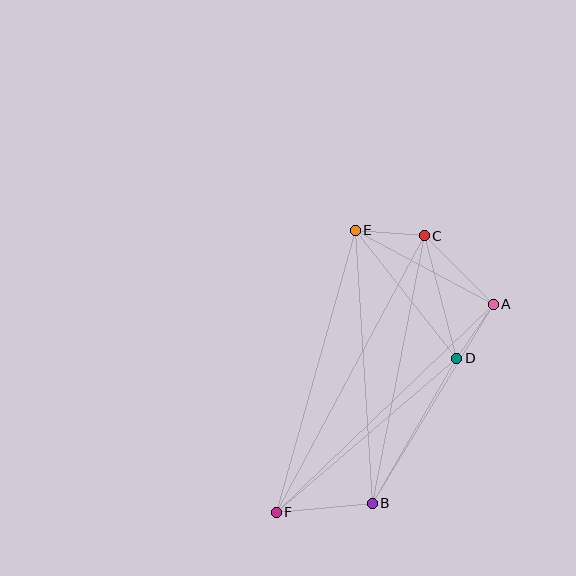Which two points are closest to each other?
Points A and D are closest to each other.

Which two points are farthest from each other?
Points C and F are farthest from each other.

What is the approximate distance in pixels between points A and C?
The distance between A and C is approximately 97 pixels.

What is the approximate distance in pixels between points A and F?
The distance between A and F is approximately 300 pixels.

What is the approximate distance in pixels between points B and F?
The distance between B and F is approximately 96 pixels.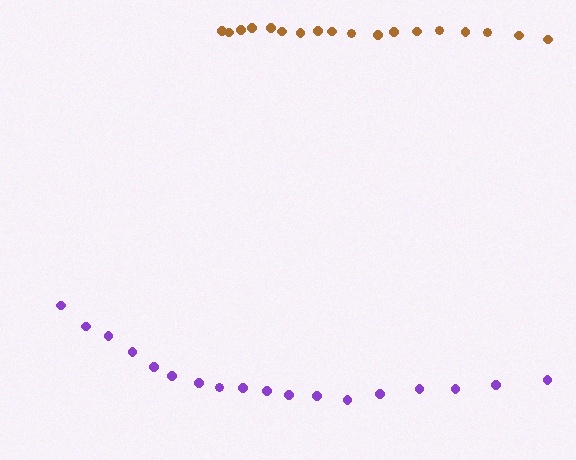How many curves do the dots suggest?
There are 2 distinct paths.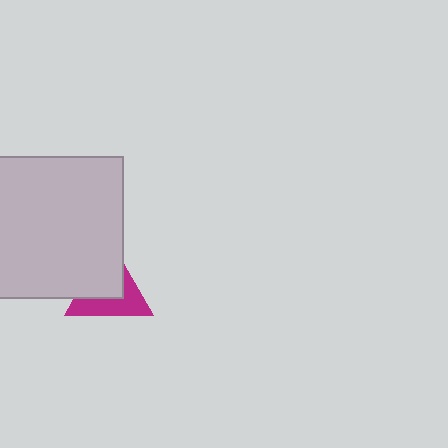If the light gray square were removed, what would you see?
You would see the complete magenta triangle.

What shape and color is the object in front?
The object in front is a light gray square.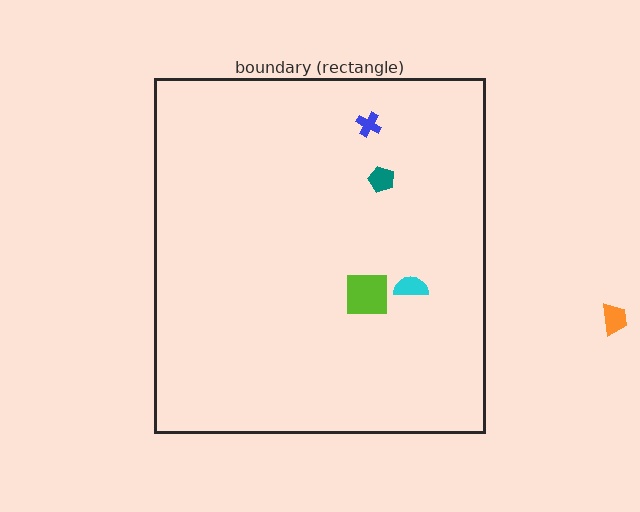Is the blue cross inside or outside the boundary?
Inside.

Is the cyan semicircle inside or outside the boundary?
Inside.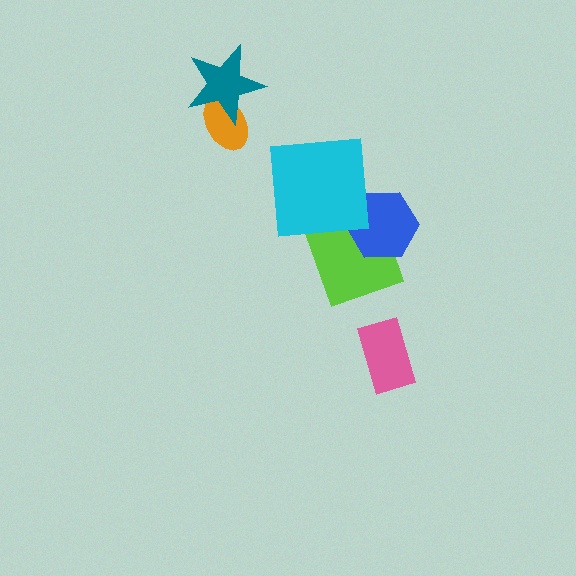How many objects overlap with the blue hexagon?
2 objects overlap with the blue hexagon.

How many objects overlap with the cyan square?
1 object overlaps with the cyan square.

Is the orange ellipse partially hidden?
Yes, it is partially covered by another shape.